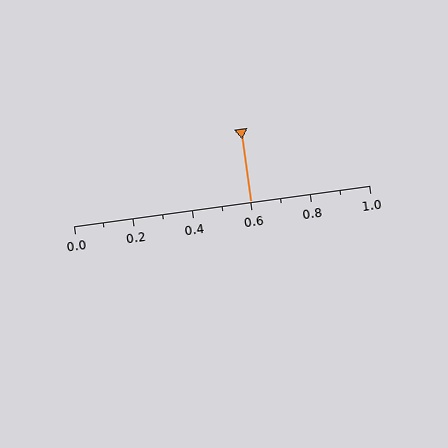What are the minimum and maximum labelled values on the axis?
The axis runs from 0.0 to 1.0.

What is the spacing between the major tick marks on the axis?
The major ticks are spaced 0.2 apart.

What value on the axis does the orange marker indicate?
The marker indicates approximately 0.6.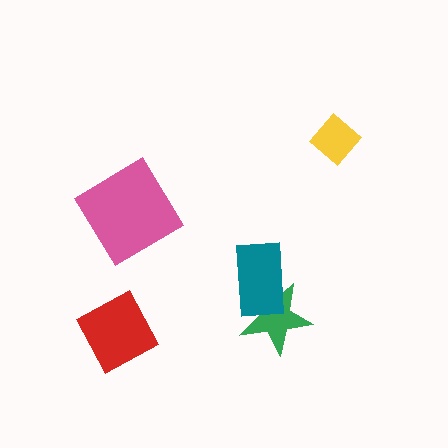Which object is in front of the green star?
The teal rectangle is in front of the green star.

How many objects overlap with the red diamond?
0 objects overlap with the red diamond.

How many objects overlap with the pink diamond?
0 objects overlap with the pink diamond.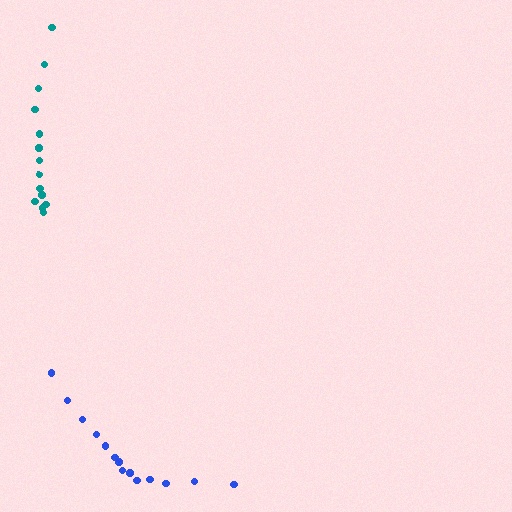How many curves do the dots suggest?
There are 2 distinct paths.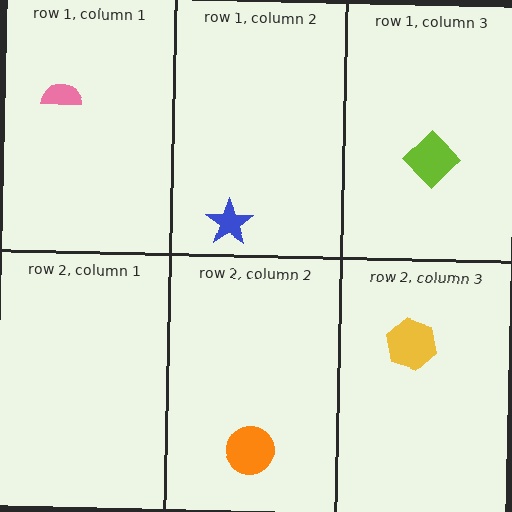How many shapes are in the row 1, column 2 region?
1.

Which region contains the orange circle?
The row 2, column 2 region.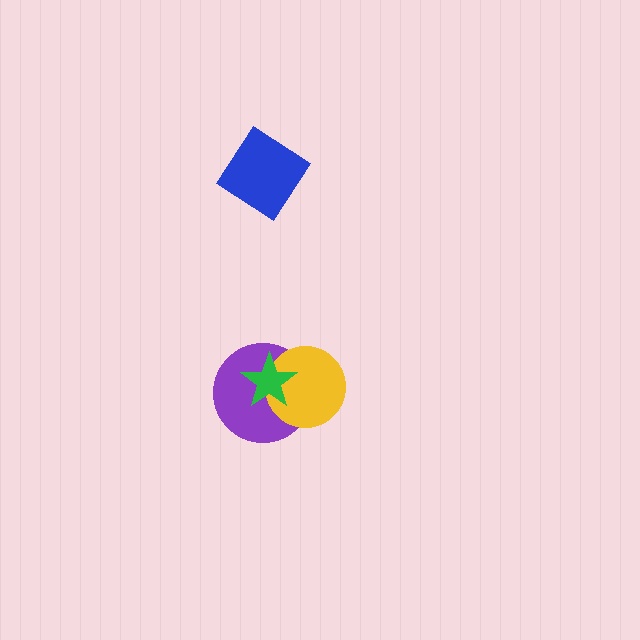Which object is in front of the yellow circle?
The green star is in front of the yellow circle.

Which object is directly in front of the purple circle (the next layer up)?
The yellow circle is directly in front of the purple circle.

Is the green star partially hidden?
No, no other shape covers it.